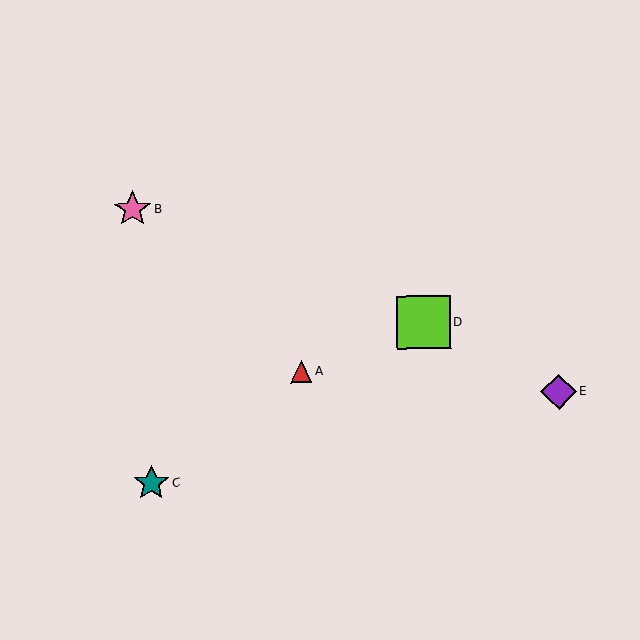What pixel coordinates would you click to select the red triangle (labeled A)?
Click at (301, 372) to select the red triangle A.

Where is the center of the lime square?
The center of the lime square is at (424, 322).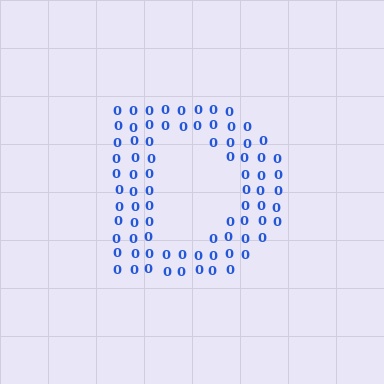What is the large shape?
The large shape is the letter D.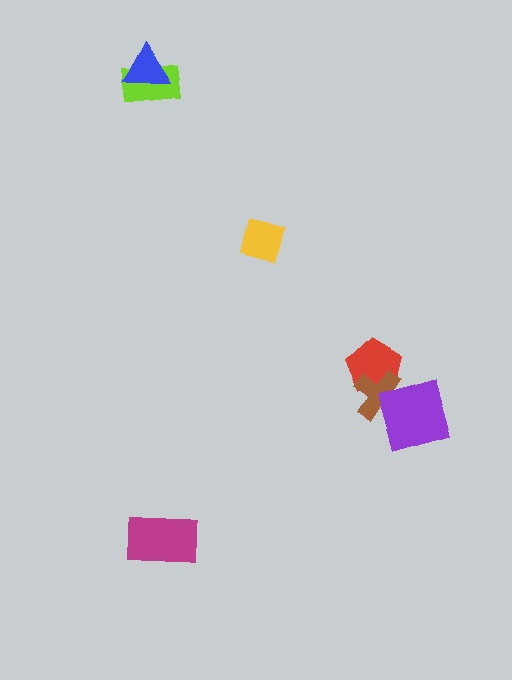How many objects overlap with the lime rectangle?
1 object overlaps with the lime rectangle.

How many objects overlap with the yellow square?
0 objects overlap with the yellow square.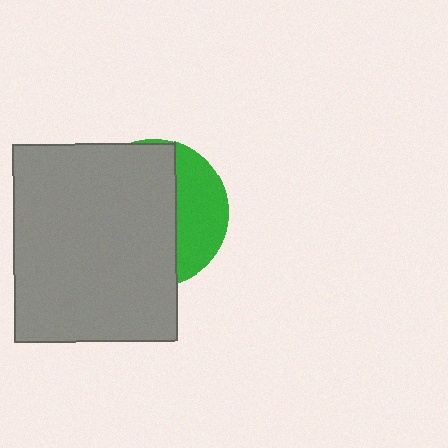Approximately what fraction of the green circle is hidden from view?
Roughly 69% of the green circle is hidden behind the gray rectangle.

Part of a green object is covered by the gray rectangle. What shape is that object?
It is a circle.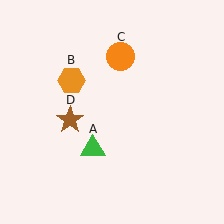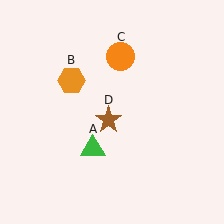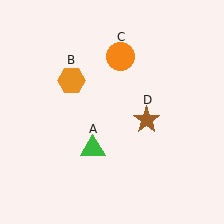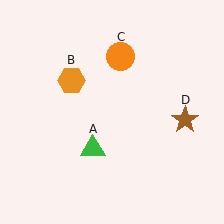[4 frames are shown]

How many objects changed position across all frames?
1 object changed position: brown star (object D).